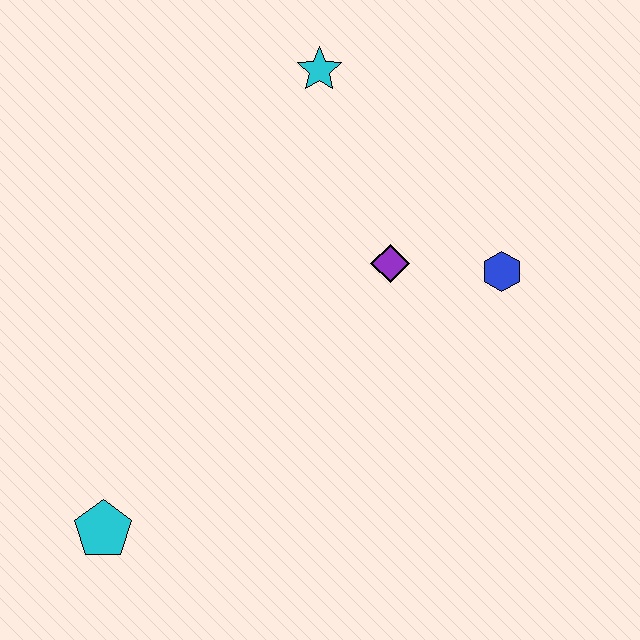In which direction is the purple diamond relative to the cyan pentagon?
The purple diamond is to the right of the cyan pentagon.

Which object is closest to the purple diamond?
The blue hexagon is closest to the purple diamond.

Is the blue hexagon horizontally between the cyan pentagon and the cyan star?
No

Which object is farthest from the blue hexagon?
The cyan pentagon is farthest from the blue hexagon.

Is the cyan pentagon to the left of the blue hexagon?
Yes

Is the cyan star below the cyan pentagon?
No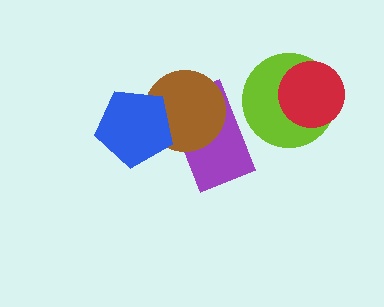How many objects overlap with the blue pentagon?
2 objects overlap with the blue pentagon.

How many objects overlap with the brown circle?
2 objects overlap with the brown circle.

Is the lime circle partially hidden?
Yes, it is partially covered by another shape.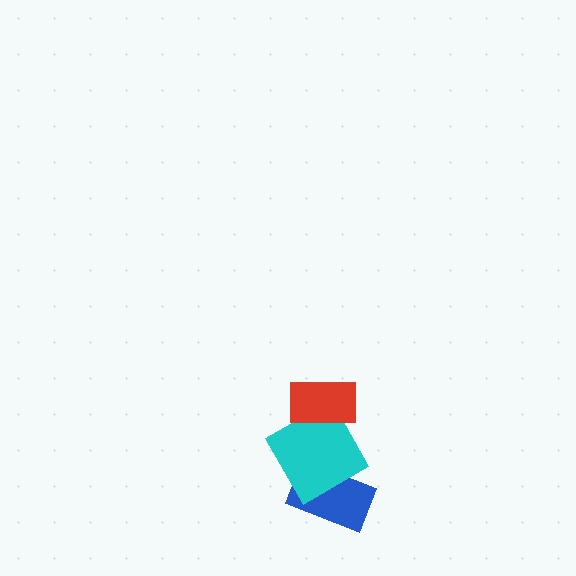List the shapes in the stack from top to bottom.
From top to bottom: the red rectangle, the cyan square, the blue rectangle.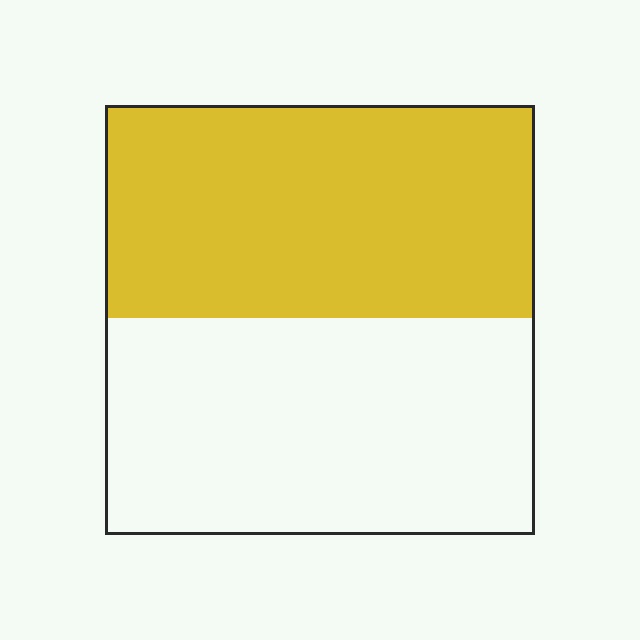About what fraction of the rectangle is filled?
About one half (1/2).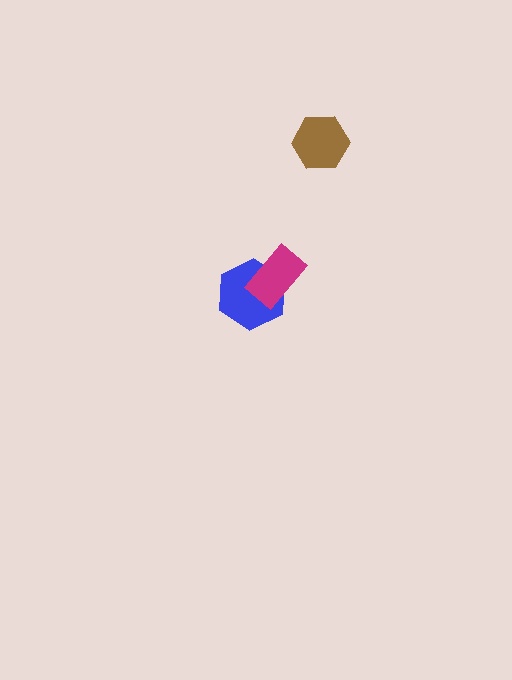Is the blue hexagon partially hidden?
Yes, it is partially covered by another shape.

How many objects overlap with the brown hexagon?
0 objects overlap with the brown hexagon.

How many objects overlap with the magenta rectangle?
1 object overlaps with the magenta rectangle.